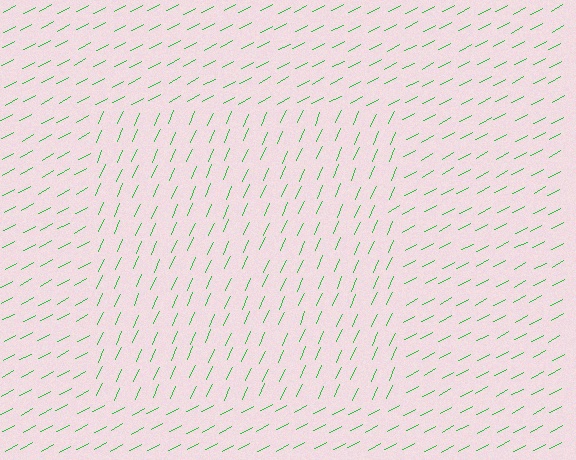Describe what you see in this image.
The image is filled with small green line segments. A rectangle region in the image has lines oriented differently from the surrounding lines, creating a visible texture boundary.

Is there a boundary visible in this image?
Yes, there is a texture boundary formed by a change in line orientation.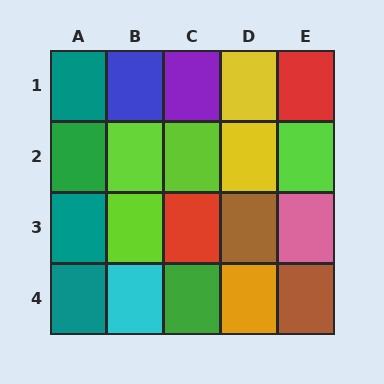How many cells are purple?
1 cell is purple.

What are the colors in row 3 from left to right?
Teal, lime, red, brown, pink.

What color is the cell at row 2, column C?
Lime.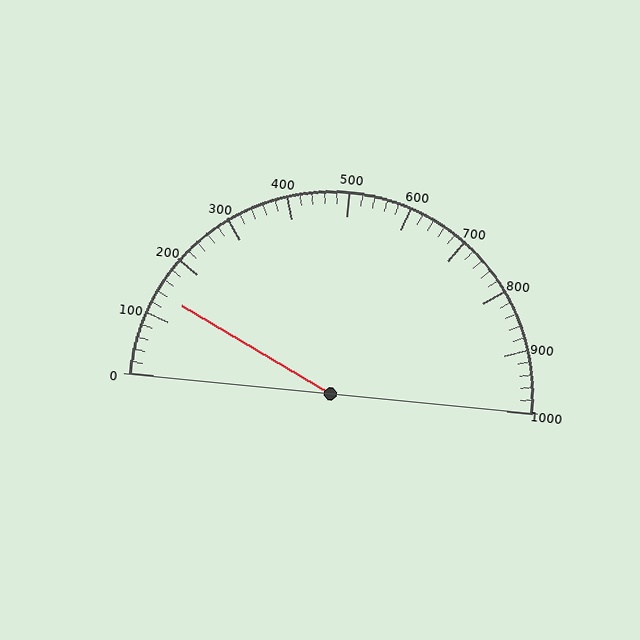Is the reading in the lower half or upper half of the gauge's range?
The reading is in the lower half of the range (0 to 1000).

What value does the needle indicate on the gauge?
The needle indicates approximately 140.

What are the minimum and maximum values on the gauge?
The gauge ranges from 0 to 1000.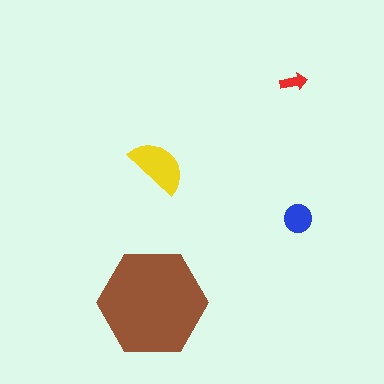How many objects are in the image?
There are 4 objects in the image.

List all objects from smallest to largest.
The red arrow, the blue circle, the yellow semicircle, the brown hexagon.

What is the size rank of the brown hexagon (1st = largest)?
1st.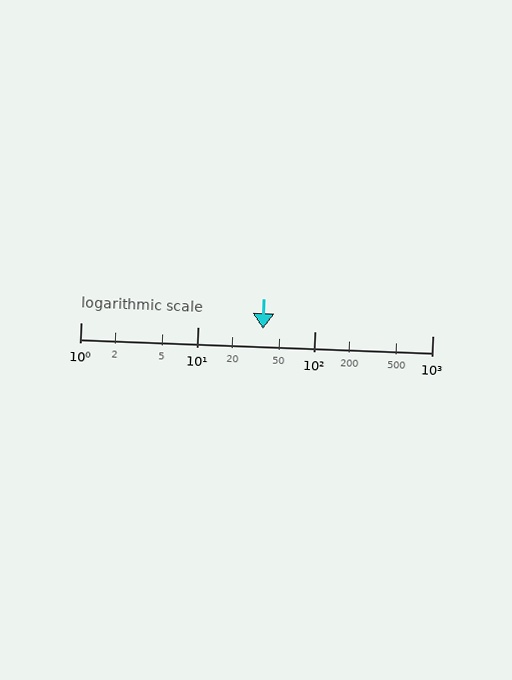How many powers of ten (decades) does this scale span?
The scale spans 3 decades, from 1 to 1000.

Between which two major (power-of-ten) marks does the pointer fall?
The pointer is between 10 and 100.